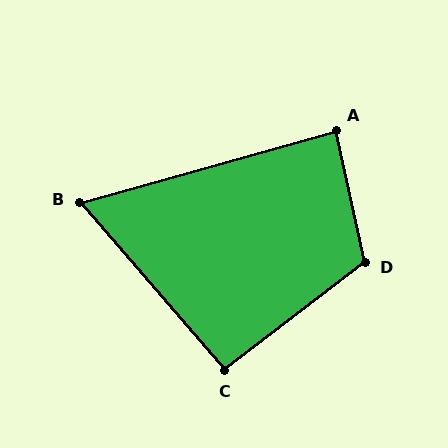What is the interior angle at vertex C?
Approximately 93 degrees (approximately right).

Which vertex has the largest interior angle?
D, at approximately 115 degrees.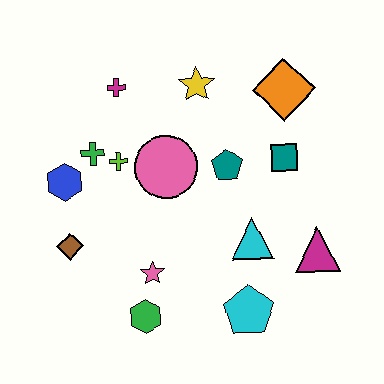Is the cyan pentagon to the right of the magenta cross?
Yes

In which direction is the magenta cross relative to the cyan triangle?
The magenta cross is above the cyan triangle.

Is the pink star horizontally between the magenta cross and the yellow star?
Yes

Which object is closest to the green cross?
The lime cross is closest to the green cross.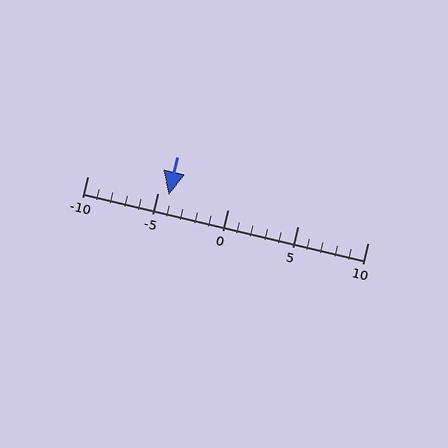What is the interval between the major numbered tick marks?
The major tick marks are spaced 5 units apart.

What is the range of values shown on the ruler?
The ruler shows values from -10 to 10.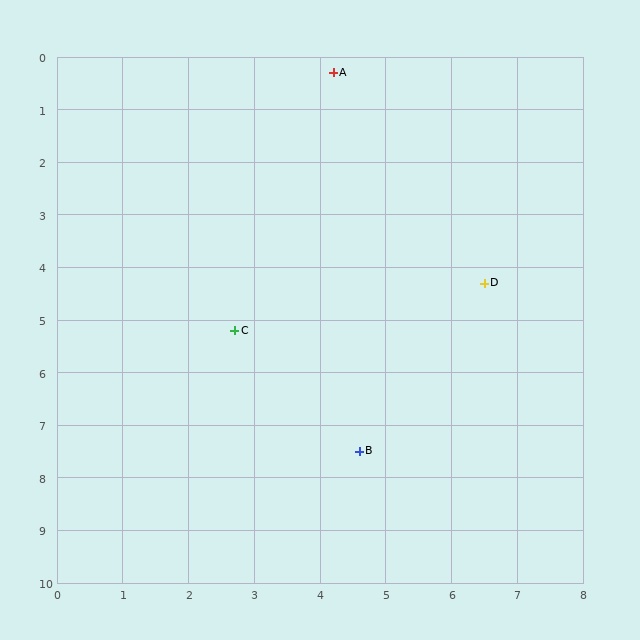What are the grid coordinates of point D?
Point D is at approximately (6.5, 4.3).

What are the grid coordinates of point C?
Point C is at approximately (2.7, 5.2).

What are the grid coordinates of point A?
Point A is at approximately (4.2, 0.3).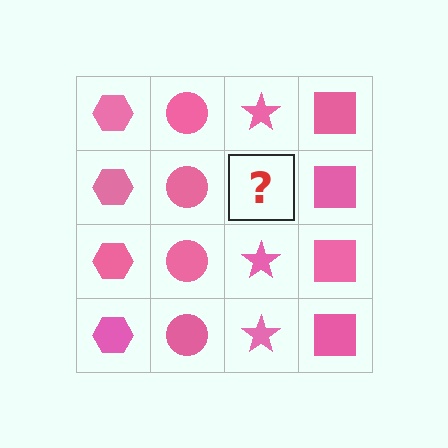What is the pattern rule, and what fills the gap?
The rule is that each column has a consistent shape. The gap should be filled with a pink star.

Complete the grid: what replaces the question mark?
The question mark should be replaced with a pink star.